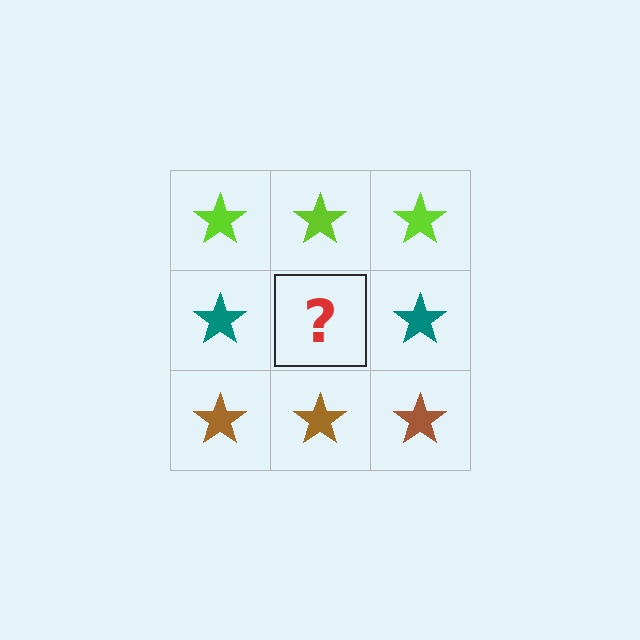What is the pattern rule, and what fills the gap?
The rule is that each row has a consistent color. The gap should be filled with a teal star.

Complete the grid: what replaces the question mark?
The question mark should be replaced with a teal star.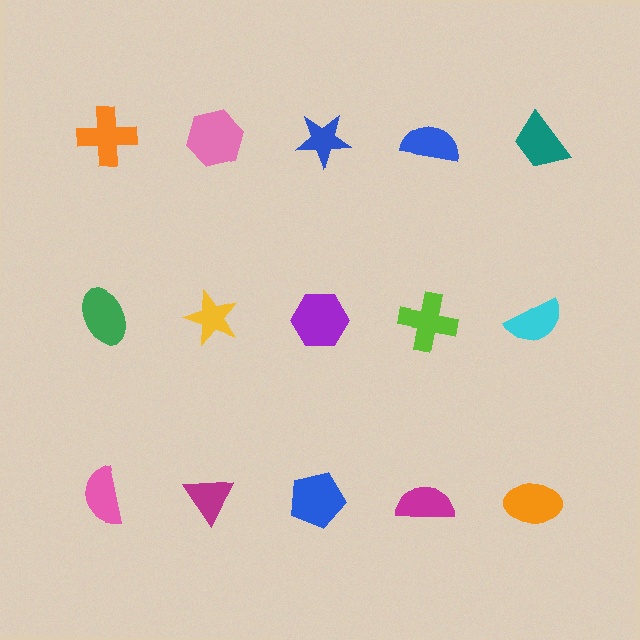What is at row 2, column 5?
A cyan semicircle.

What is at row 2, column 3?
A purple hexagon.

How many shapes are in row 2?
5 shapes.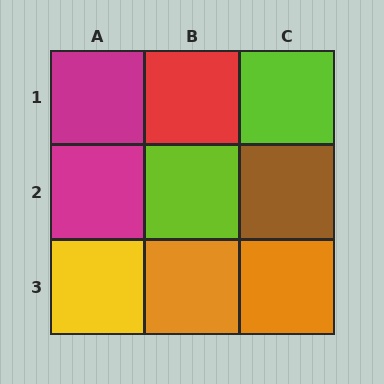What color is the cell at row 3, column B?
Orange.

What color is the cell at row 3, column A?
Yellow.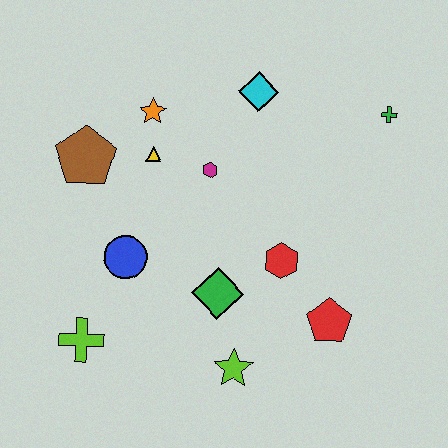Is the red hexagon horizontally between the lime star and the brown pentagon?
No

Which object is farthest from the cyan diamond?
The lime cross is farthest from the cyan diamond.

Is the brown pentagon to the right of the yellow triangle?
No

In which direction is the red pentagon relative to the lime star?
The red pentagon is to the right of the lime star.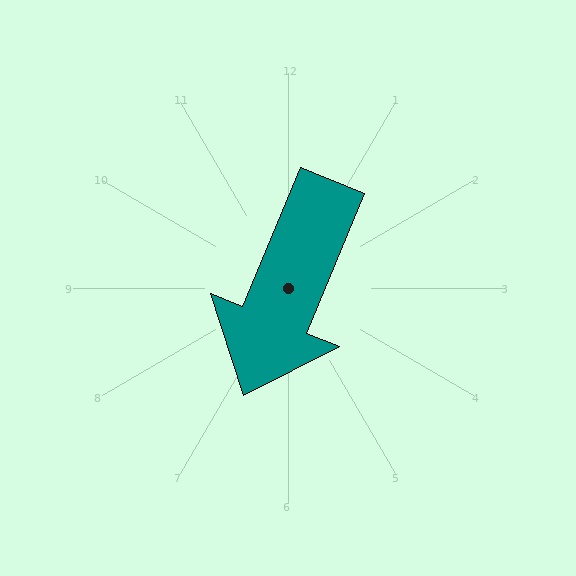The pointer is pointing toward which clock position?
Roughly 7 o'clock.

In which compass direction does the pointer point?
South.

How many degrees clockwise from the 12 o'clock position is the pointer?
Approximately 202 degrees.